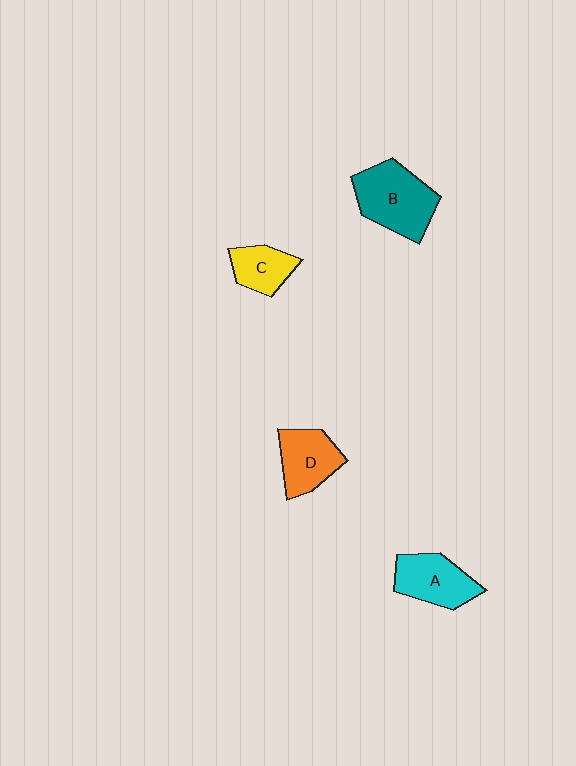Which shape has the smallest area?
Shape C (yellow).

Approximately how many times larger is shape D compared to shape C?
Approximately 1.3 times.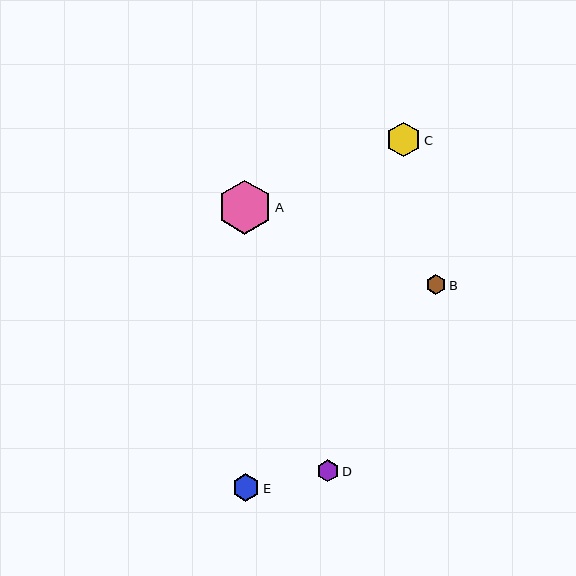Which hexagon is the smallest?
Hexagon B is the smallest with a size of approximately 20 pixels.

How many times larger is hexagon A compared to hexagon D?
Hexagon A is approximately 2.4 times the size of hexagon D.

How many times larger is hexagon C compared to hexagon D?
Hexagon C is approximately 1.6 times the size of hexagon D.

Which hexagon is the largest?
Hexagon A is the largest with a size of approximately 54 pixels.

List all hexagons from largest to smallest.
From largest to smallest: A, C, E, D, B.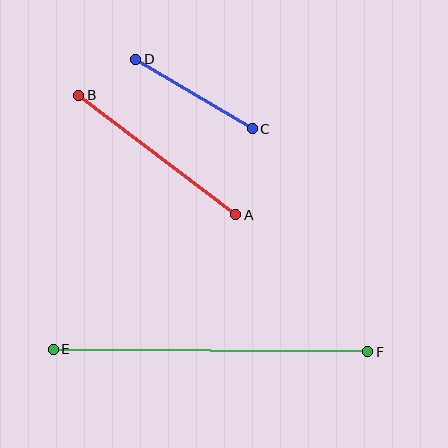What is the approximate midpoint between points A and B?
The midpoint is at approximately (157, 155) pixels.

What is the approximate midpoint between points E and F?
The midpoint is at approximately (210, 350) pixels.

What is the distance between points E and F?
The distance is approximately 315 pixels.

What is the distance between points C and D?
The distance is approximately 136 pixels.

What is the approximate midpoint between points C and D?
The midpoint is at approximately (194, 94) pixels.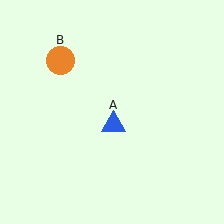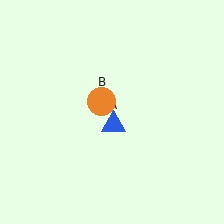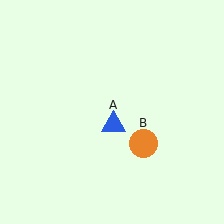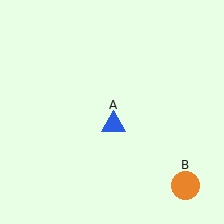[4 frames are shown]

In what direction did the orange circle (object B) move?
The orange circle (object B) moved down and to the right.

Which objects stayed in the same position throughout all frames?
Blue triangle (object A) remained stationary.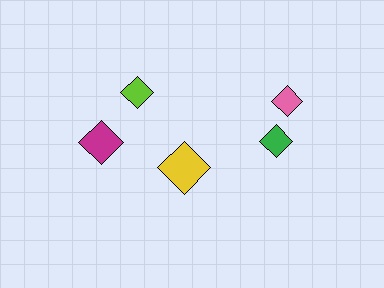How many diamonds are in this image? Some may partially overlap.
There are 5 diamonds.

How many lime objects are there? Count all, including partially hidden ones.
There is 1 lime object.